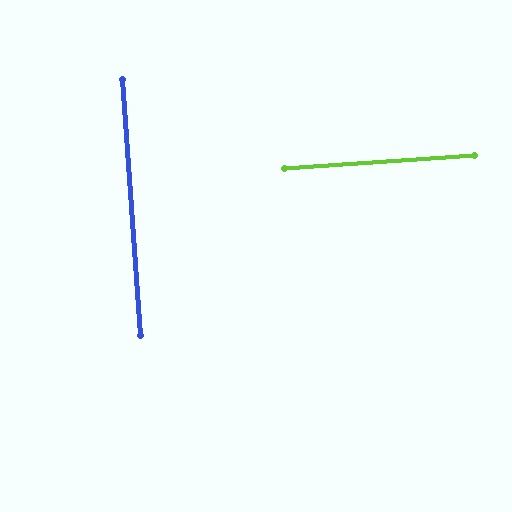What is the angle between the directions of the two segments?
Approximately 90 degrees.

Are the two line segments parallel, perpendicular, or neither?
Perpendicular — they meet at approximately 90°.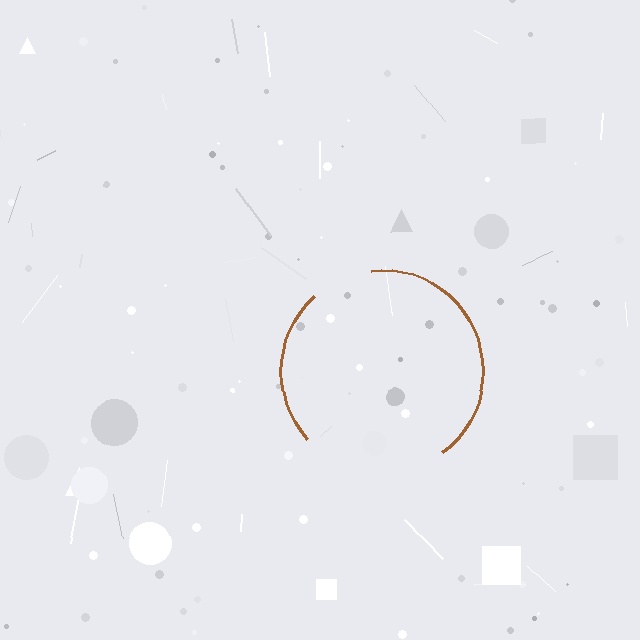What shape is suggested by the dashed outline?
The dashed outline suggests a circle.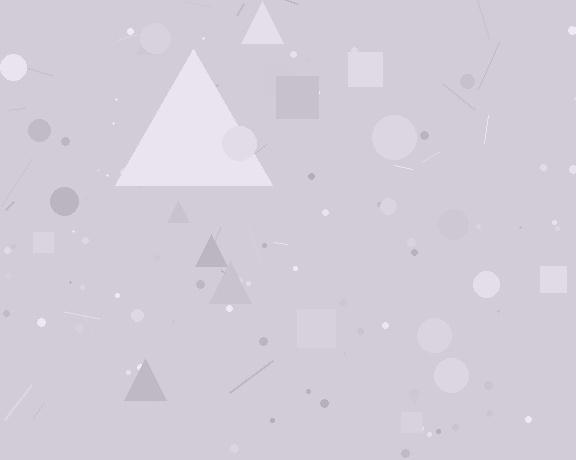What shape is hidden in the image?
A triangle is hidden in the image.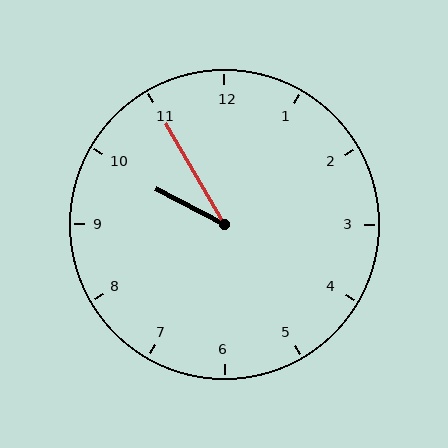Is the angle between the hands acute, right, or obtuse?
It is acute.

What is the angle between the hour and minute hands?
Approximately 32 degrees.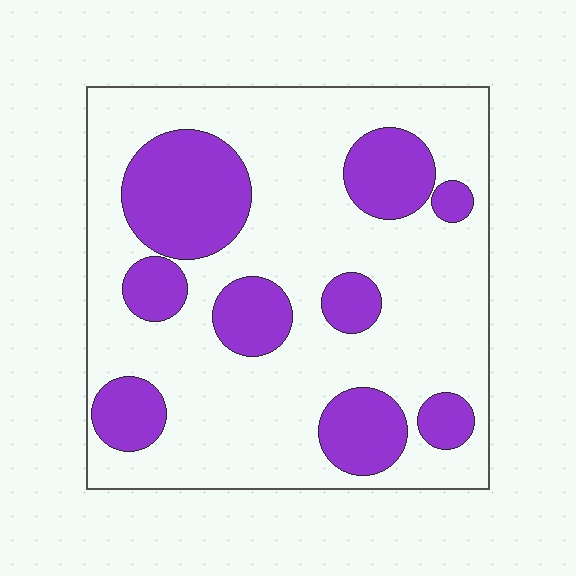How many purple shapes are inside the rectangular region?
9.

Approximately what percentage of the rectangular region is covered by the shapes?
Approximately 30%.